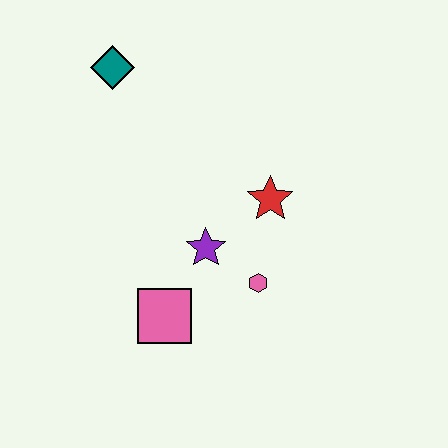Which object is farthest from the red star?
The teal diamond is farthest from the red star.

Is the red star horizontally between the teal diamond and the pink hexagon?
No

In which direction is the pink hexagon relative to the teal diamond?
The pink hexagon is below the teal diamond.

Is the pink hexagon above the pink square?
Yes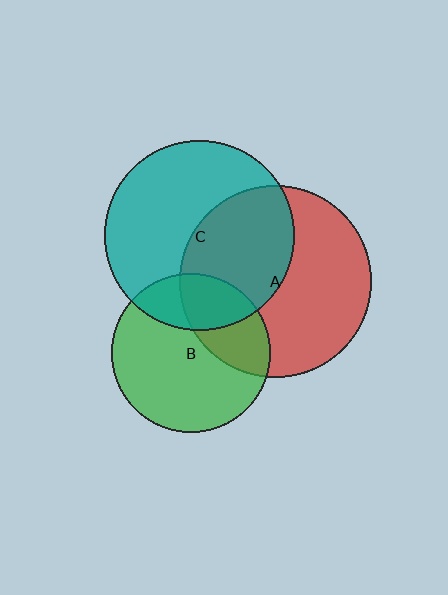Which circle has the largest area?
Circle A (red).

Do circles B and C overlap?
Yes.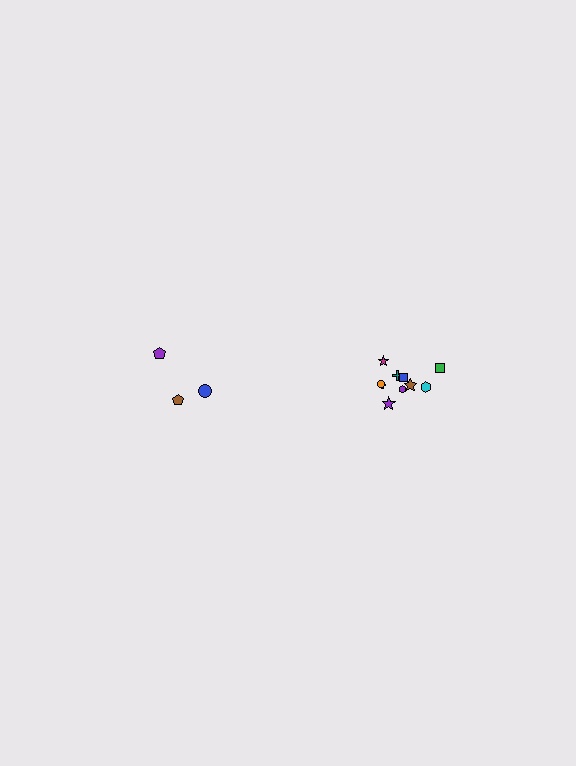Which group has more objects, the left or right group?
The right group.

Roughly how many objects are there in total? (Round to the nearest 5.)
Roughly 15 objects in total.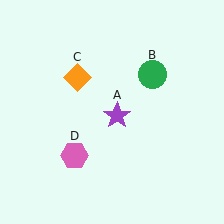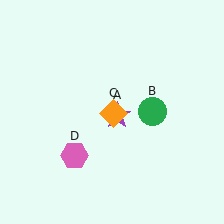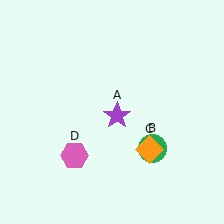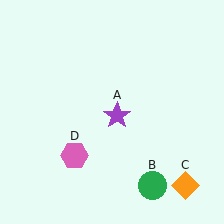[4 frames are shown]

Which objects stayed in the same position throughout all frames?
Purple star (object A) and pink hexagon (object D) remained stationary.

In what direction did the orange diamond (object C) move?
The orange diamond (object C) moved down and to the right.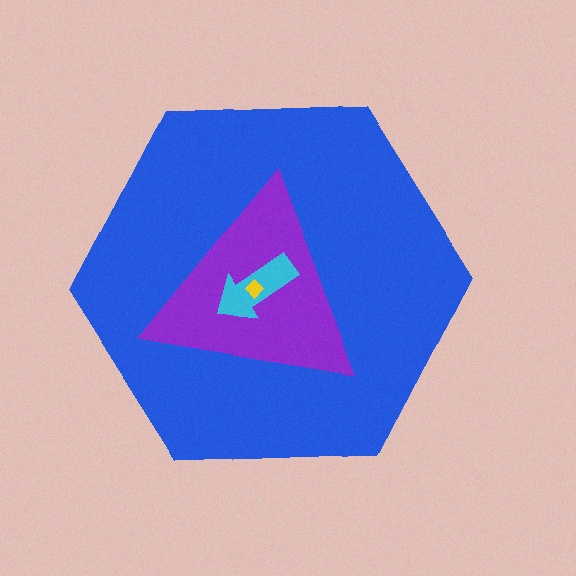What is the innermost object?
The yellow diamond.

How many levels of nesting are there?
4.